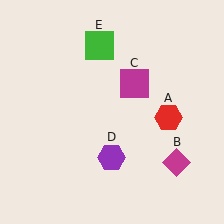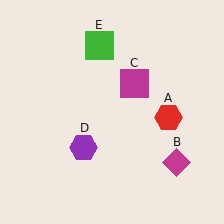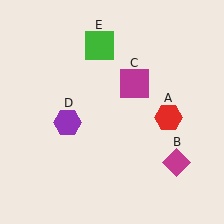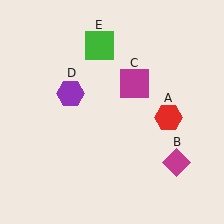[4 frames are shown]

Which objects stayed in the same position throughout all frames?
Red hexagon (object A) and magenta diamond (object B) and magenta square (object C) and green square (object E) remained stationary.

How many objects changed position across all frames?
1 object changed position: purple hexagon (object D).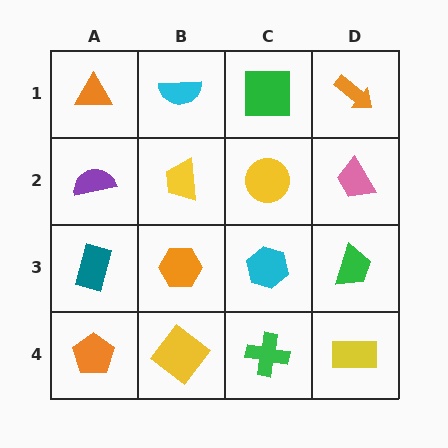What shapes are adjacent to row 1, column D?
A pink trapezoid (row 2, column D), a green square (row 1, column C).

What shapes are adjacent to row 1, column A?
A purple semicircle (row 2, column A), a cyan semicircle (row 1, column B).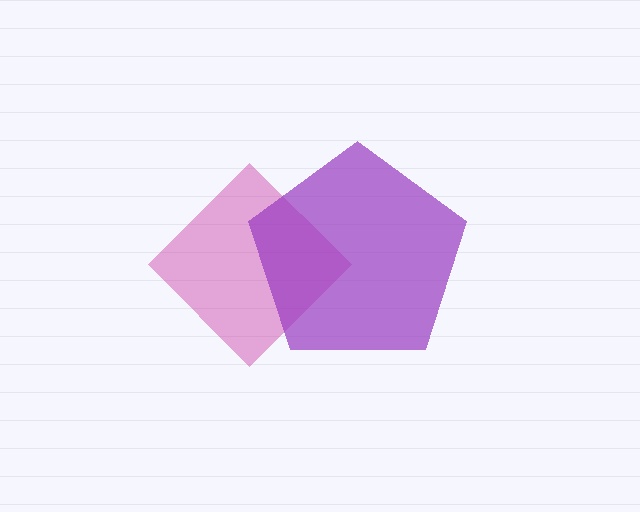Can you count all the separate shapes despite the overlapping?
Yes, there are 2 separate shapes.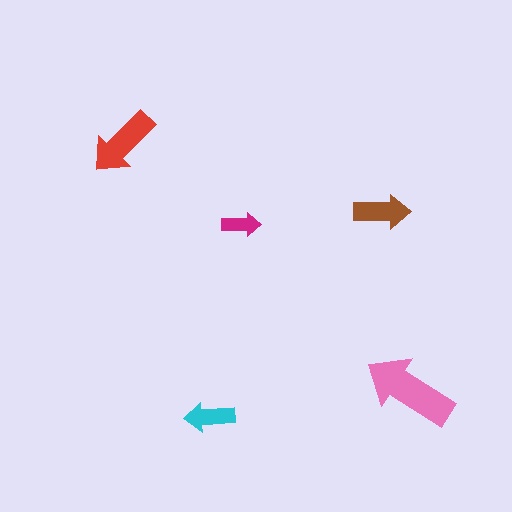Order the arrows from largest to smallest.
the pink one, the red one, the brown one, the cyan one, the magenta one.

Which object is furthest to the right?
The pink arrow is rightmost.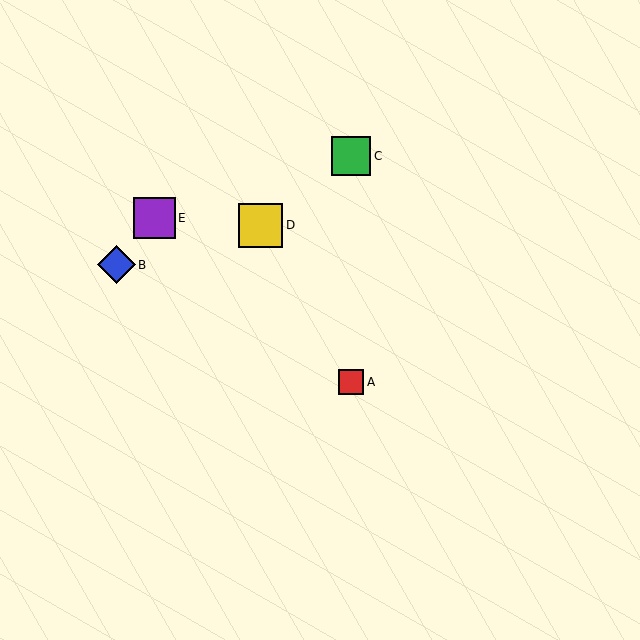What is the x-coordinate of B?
Object B is at x≈116.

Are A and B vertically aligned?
No, A is at x≈351 and B is at x≈116.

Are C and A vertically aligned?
Yes, both are at x≈351.